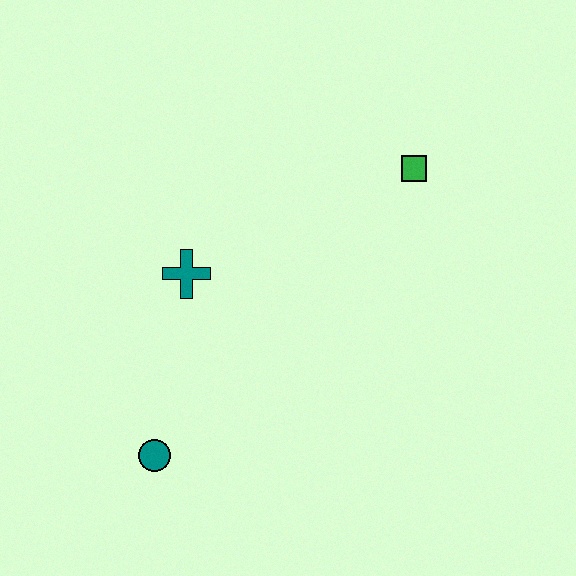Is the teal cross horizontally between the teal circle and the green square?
Yes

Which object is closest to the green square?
The teal cross is closest to the green square.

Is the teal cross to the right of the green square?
No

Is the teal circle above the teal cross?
No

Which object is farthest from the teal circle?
The green square is farthest from the teal circle.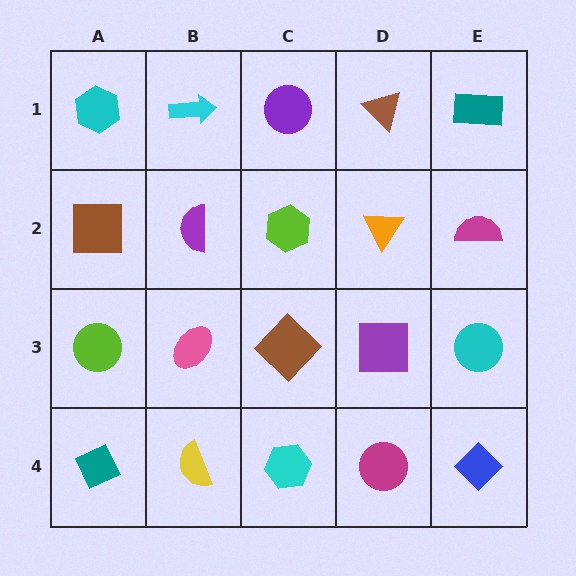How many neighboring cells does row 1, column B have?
3.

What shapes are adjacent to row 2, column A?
A cyan hexagon (row 1, column A), a lime circle (row 3, column A), a purple semicircle (row 2, column B).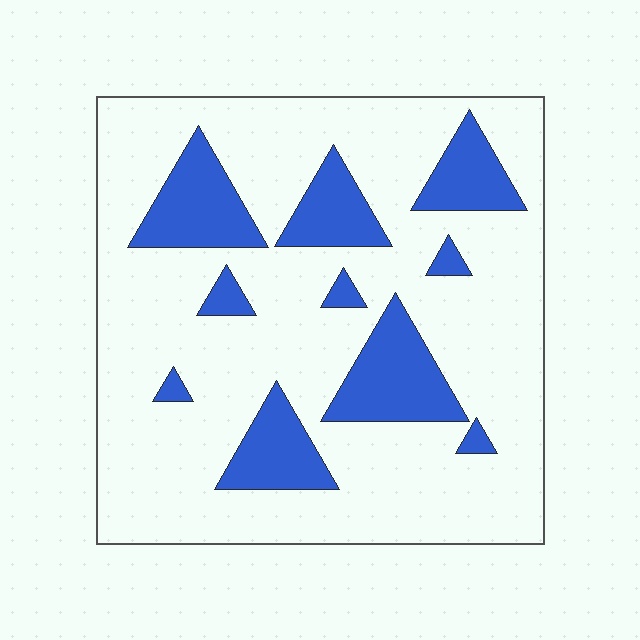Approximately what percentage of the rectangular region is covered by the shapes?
Approximately 20%.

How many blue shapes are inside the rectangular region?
10.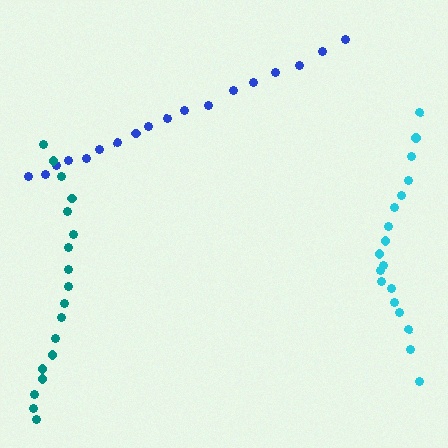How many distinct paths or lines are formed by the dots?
There are 3 distinct paths.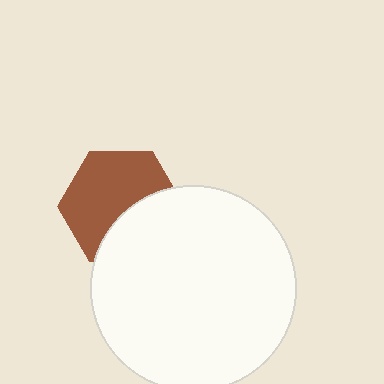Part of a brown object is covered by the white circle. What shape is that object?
It is a hexagon.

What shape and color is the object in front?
The object in front is a white circle.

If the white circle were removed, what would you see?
You would see the complete brown hexagon.